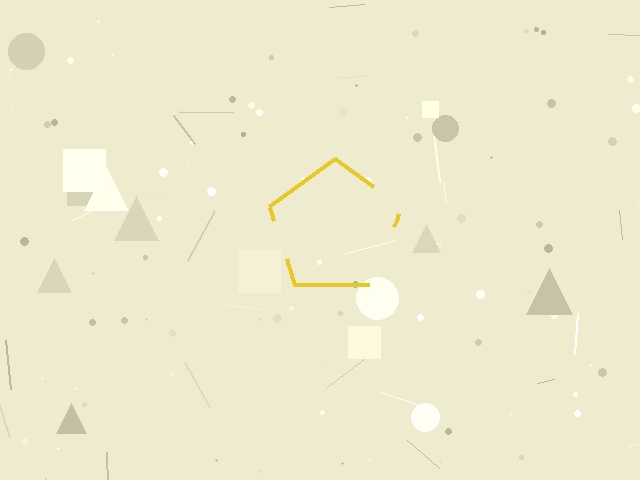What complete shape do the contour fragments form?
The contour fragments form a pentagon.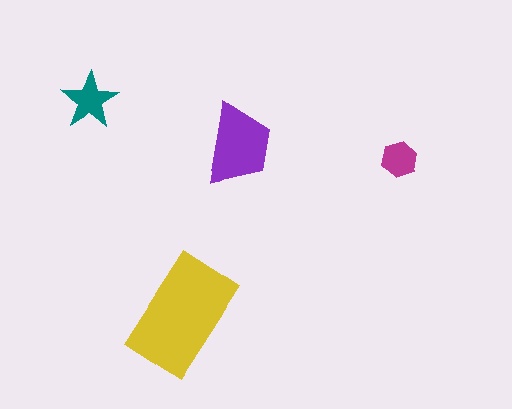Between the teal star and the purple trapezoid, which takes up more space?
The purple trapezoid.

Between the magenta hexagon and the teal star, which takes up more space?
The teal star.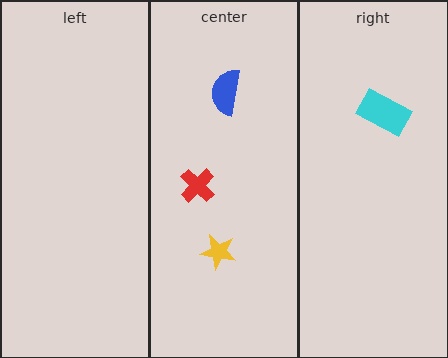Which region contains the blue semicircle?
The center region.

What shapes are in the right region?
The cyan rectangle.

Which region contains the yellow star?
The center region.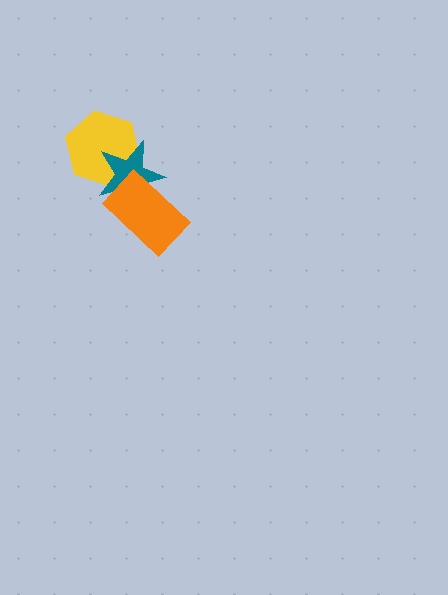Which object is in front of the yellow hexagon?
The teal star is in front of the yellow hexagon.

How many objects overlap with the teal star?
2 objects overlap with the teal star.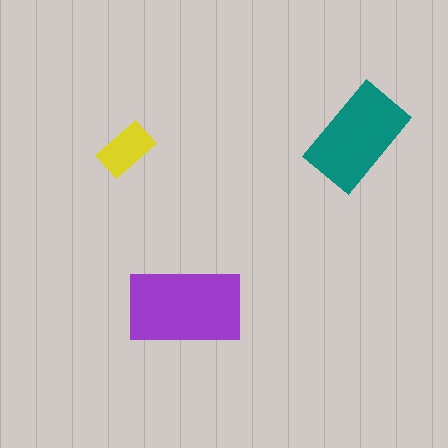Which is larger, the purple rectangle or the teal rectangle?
The purple one.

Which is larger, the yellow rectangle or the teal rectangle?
The teal one.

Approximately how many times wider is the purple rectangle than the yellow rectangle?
About 2 times wider.